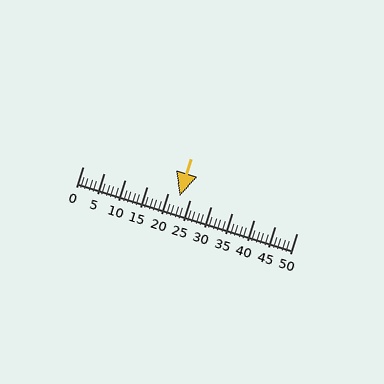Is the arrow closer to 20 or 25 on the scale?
The arrow is closer to 25.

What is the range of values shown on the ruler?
The ruler shows values from 0 to 50.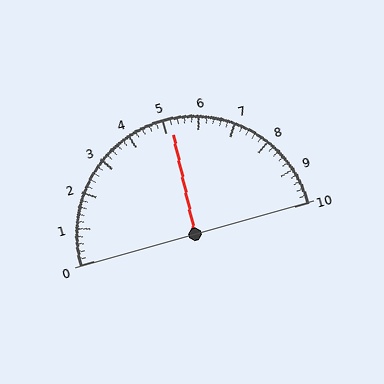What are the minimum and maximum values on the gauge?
The gauge ranges from 0 to 10.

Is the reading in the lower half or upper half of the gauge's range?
The reading is in the upper half of the range (0 to 10).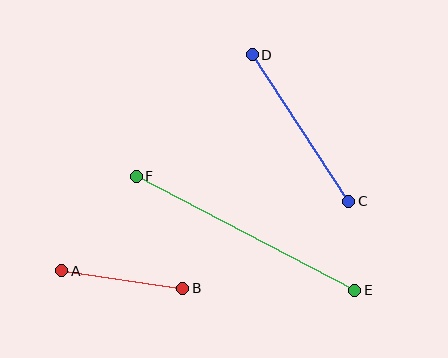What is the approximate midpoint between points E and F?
The midpoint is at approximately (245, 233) pixels.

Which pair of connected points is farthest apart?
Points E and F are farthest apart.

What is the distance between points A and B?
The distance is approximately 122 pixels.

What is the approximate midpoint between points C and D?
The midpoint is at approximately (300, 128) pixels.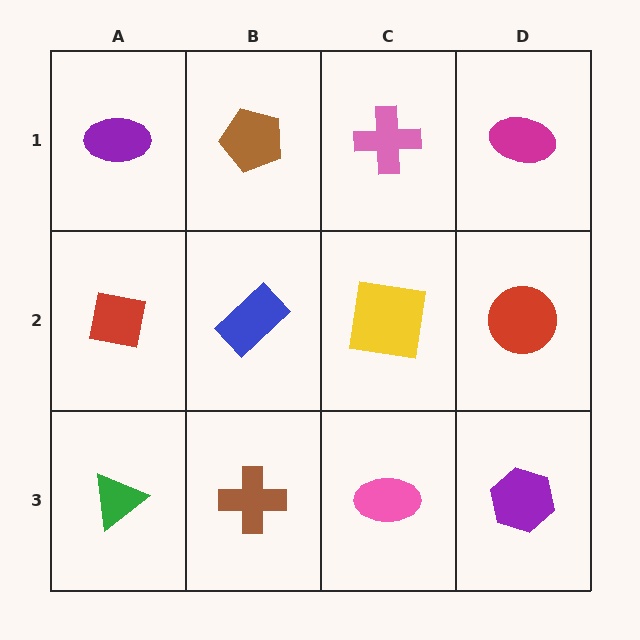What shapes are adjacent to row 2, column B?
A brown pentagon (row 1, column B), a brown cross (row 3, column B), a red square (row 2, column A), a yellow square (row 2, column C).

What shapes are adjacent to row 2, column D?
A magenta ellipse (row 1, column D), a purple hexagon (row 3, column D), a yellow square (row 2, column C).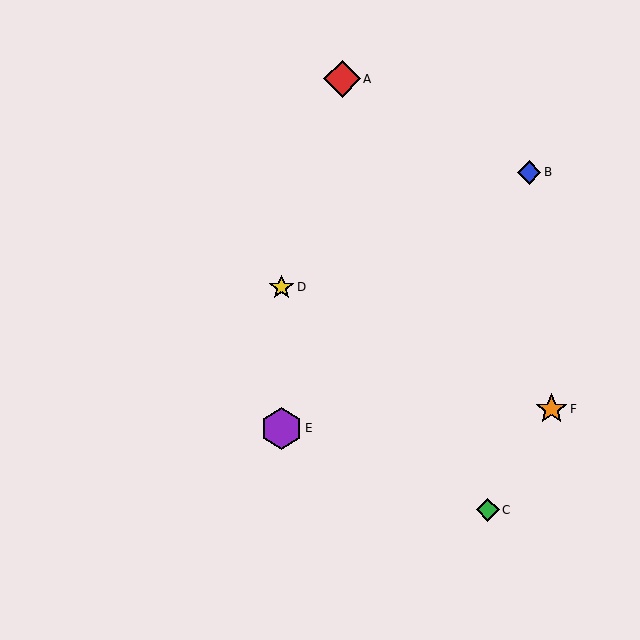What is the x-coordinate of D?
Object D is at x≈281.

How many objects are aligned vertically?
2 objects (D, E) are aligned vertically.